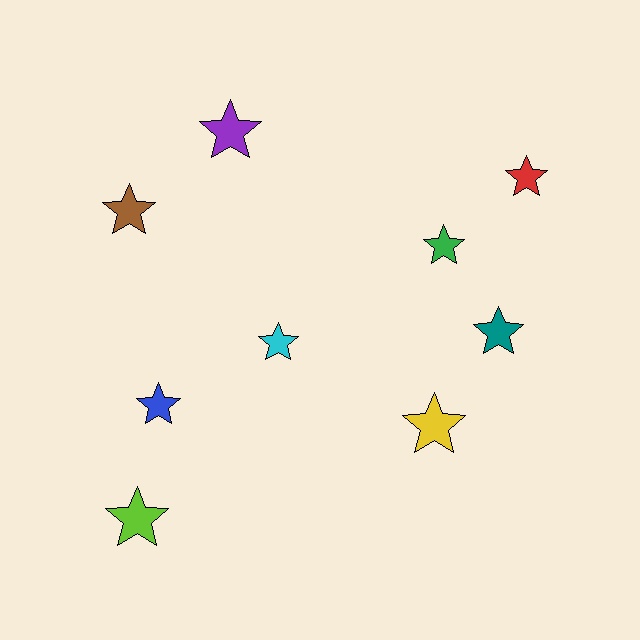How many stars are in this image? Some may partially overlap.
There are 9 stars.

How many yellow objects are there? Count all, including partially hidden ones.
There is 1 yellow object.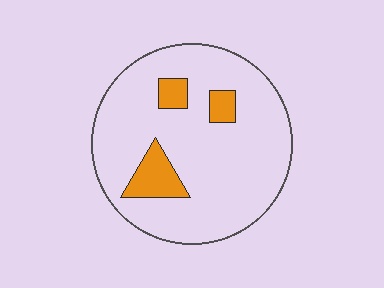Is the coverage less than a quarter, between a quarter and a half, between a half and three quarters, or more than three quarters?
Less than a quarter.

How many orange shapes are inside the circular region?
3.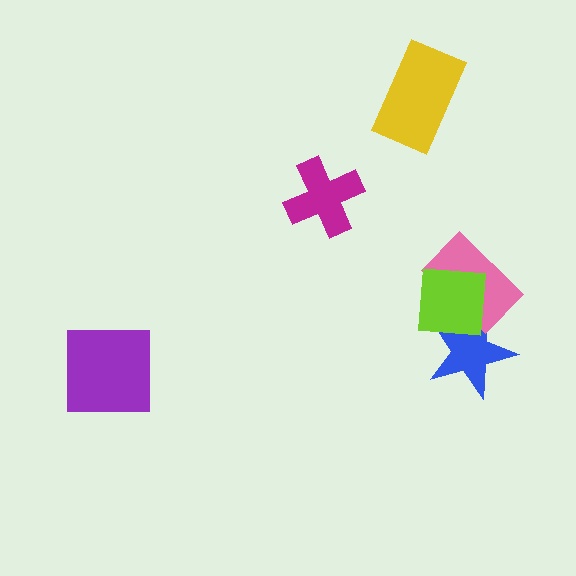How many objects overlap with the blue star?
2 objects overlap with the blue star.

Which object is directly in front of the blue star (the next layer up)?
The pink rectangle is directly in front of the blue star.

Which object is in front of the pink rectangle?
The lime square is in front of the pink rectangle.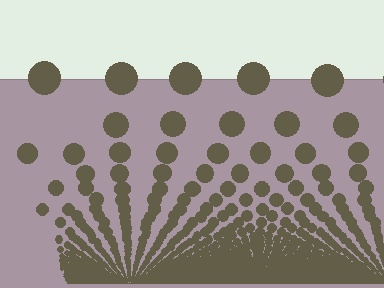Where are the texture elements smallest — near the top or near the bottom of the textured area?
Near the bottom.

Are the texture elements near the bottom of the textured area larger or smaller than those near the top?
Smaller. The gradient is inverted — elements near the bottom are smaller and denser.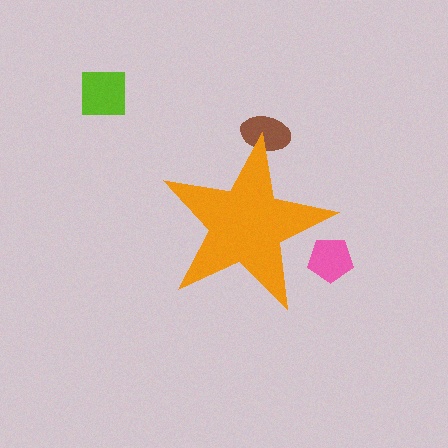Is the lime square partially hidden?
No, the lime square is fully visible.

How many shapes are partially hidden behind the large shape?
2 shapes are partially hidden.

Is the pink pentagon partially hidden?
Yes, the pink pentagon is partially hidden behind the orange star.